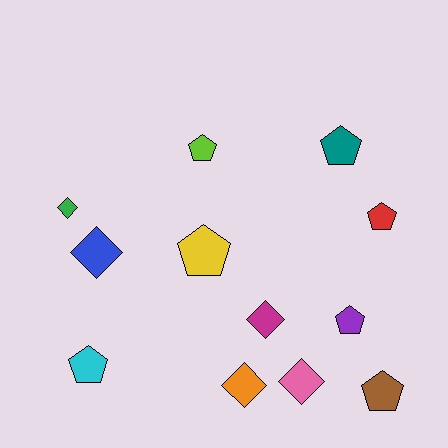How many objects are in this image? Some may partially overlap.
There are 12 objects.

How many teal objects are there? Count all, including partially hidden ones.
There is 1 teal object.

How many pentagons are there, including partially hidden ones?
There are 7 pentagons.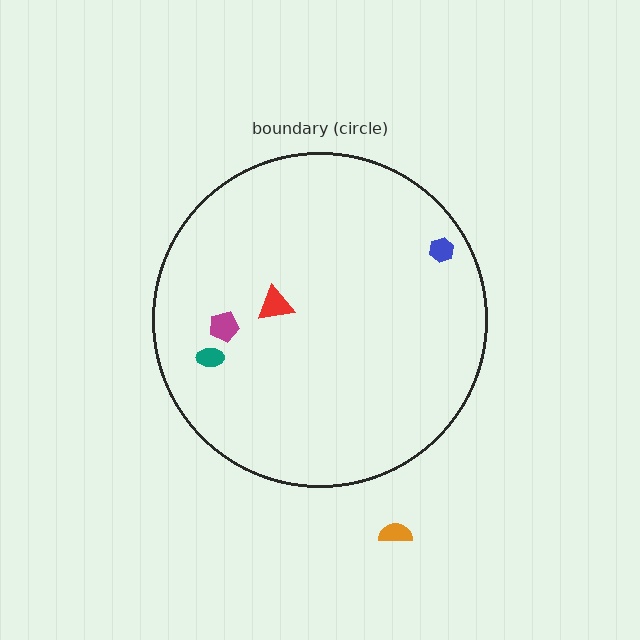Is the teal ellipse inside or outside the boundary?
Inside.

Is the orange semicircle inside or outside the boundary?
Outside.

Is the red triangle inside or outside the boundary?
Inside.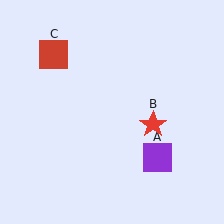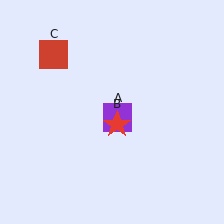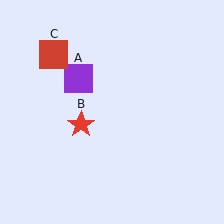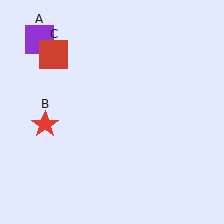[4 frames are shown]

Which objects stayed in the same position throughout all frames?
Red square (object C) remained stationary.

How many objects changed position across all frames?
2 objects changed position: purple square (object A), red star (object B).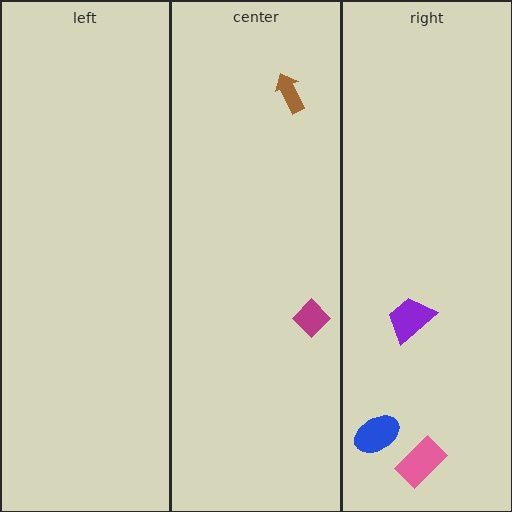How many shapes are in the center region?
2.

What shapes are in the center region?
The brown arrow, the magenta diamond.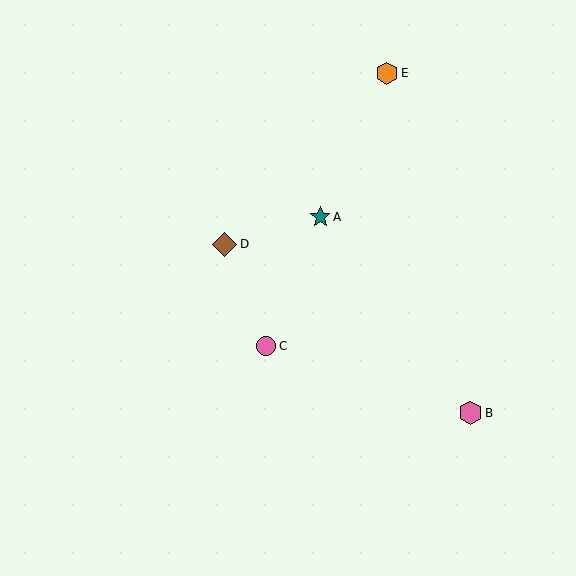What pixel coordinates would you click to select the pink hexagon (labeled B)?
Click at (471, 413) to select the pink hexagon B.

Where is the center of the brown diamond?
The center of the brown diamond is at (225, 244).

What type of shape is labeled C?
Shape C is a pink circle.